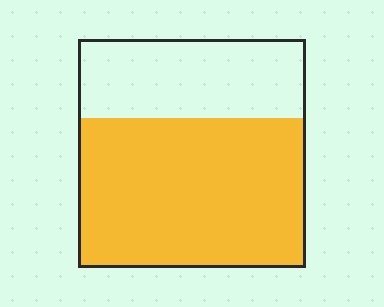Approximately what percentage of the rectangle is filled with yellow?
Approximately 65%.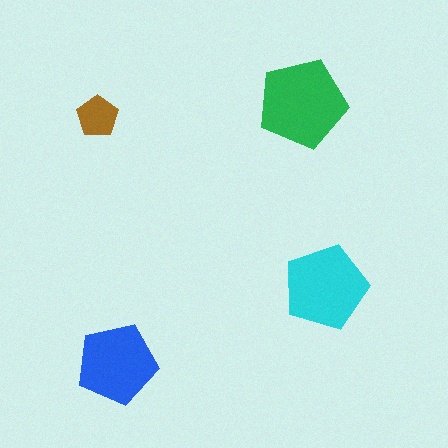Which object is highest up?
The green pentagon is topmost.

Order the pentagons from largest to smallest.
the green one, the cyan one, the blue one, the brown one.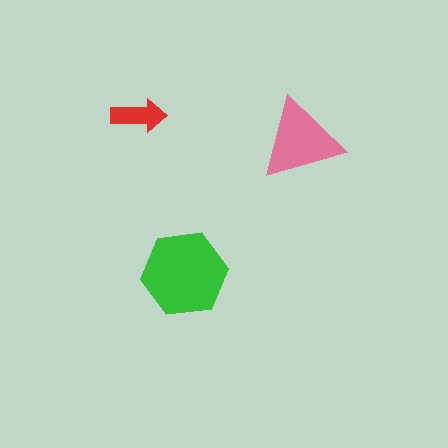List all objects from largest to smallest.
The green hexagon, the pink triangle, the red arrow.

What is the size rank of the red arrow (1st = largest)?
3rd.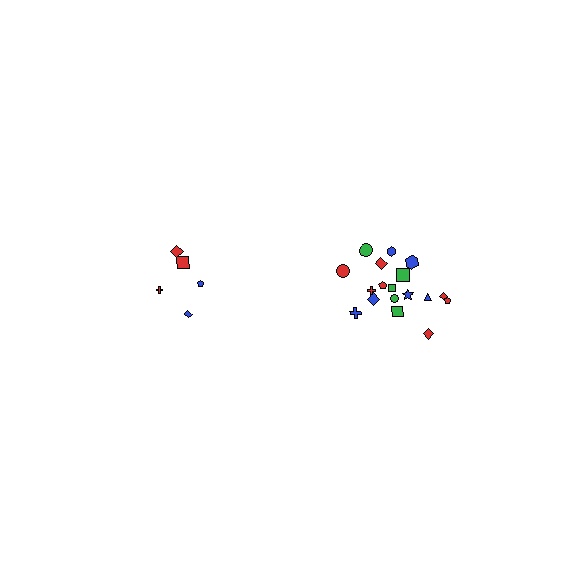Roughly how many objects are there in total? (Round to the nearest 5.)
Roughly 25 objects in total.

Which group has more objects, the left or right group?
The right group.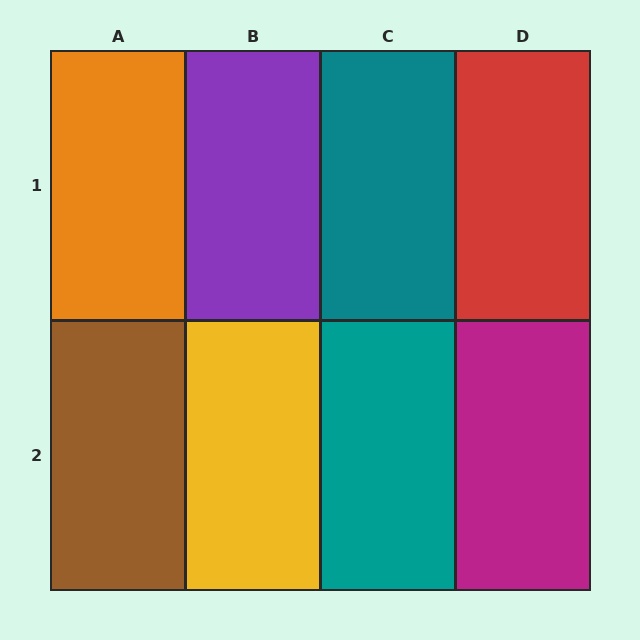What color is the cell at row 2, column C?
Teal.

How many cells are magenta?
1 cell is magenta.